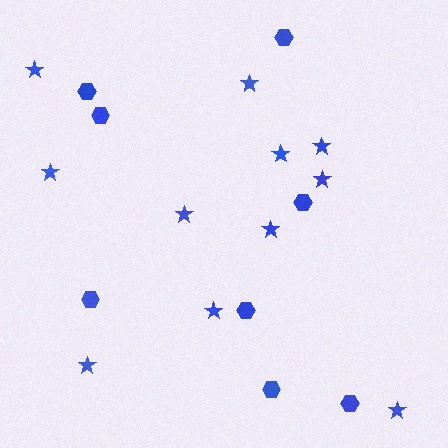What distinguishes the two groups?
There are 2 groups: one group of stars (11) and one group of hexagons (8).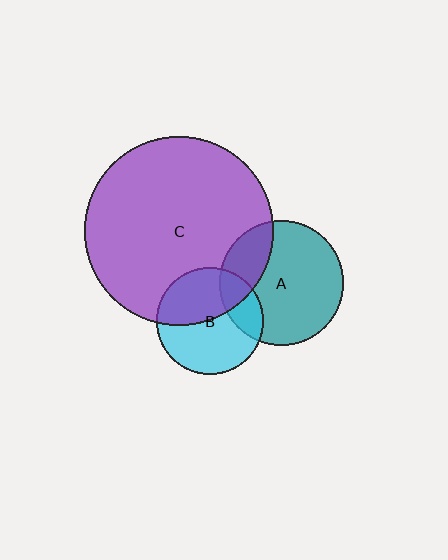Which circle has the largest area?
Circle C (purple).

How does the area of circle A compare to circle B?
Approximately 1.4 times.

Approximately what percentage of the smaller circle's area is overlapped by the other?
Approximately 25%.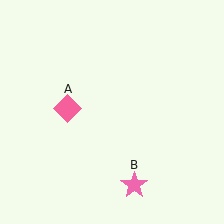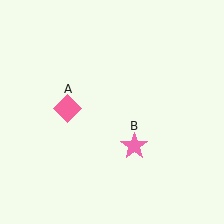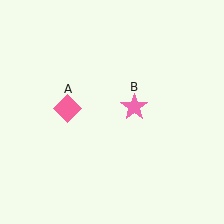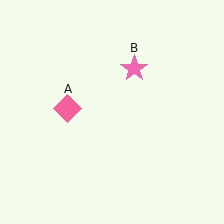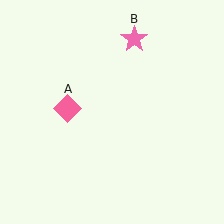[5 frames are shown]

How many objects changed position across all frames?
1 object changed position: pink star (object B).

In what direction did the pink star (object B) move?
The pink star (object B) moved up.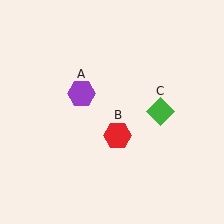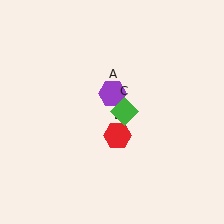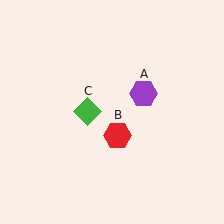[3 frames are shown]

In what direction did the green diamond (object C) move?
The green diamond (object C) moved left.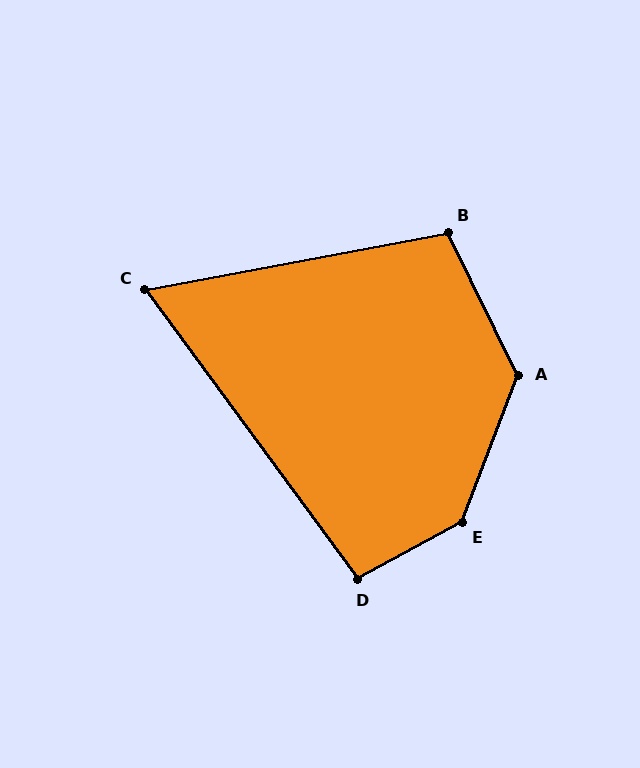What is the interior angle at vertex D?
Approximately 98 degrees (obtuse).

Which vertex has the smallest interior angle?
C, at approximately 64 degrees.